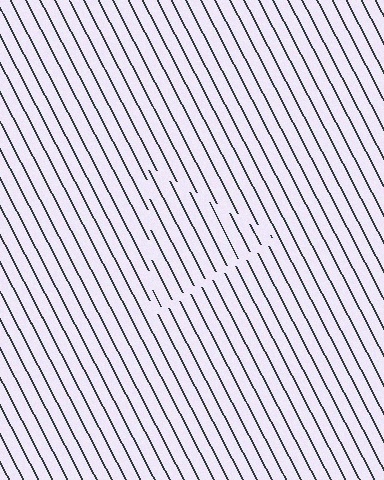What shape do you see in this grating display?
An illusory triangle. The interior of the shape contains the same grating, shifted by half a period — the contour is defined by the phase discontinuity where line-ends from the inner and outer gratings abut.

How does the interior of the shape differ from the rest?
The interior of the shape contains the same grating, shifted by half a period — the contour is defined by the phase discontinuity where line-ends from the inner and outer gratings abut.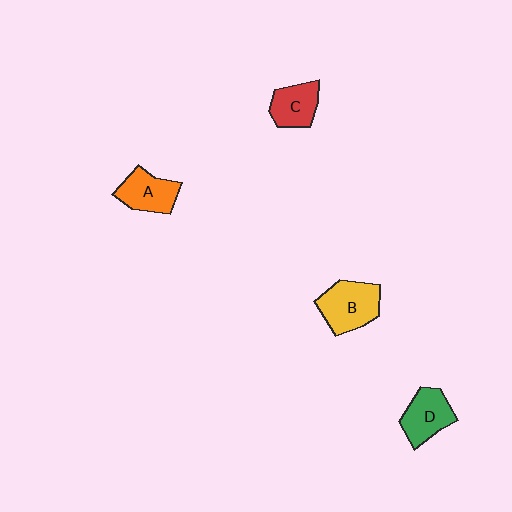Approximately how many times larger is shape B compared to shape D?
Approximately 1.2 times.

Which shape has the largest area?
Shape B (yellow).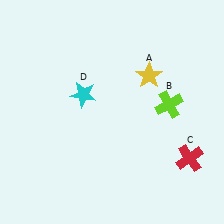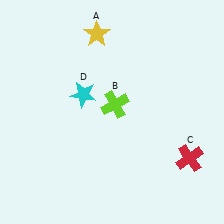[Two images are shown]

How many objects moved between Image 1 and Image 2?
2 objects moved between the two images.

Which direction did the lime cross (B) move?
The lime cross (B) moved left.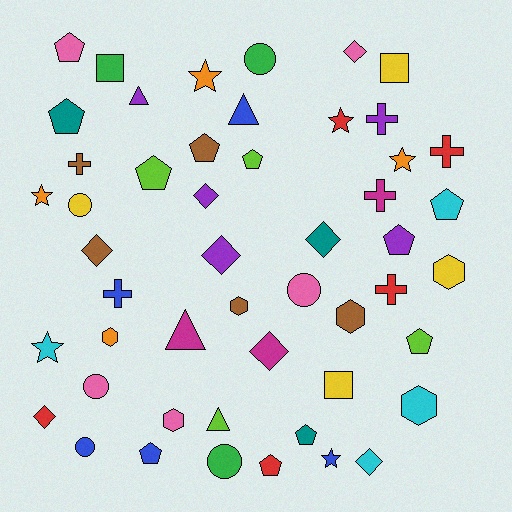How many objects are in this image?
There are 50 objects.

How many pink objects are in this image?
There are 5 pink objects.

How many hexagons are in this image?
There are 6 hexagons.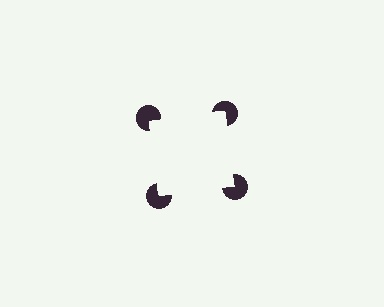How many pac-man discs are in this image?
There are 4 — one at each vertex of the illusory square.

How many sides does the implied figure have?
4 sides.